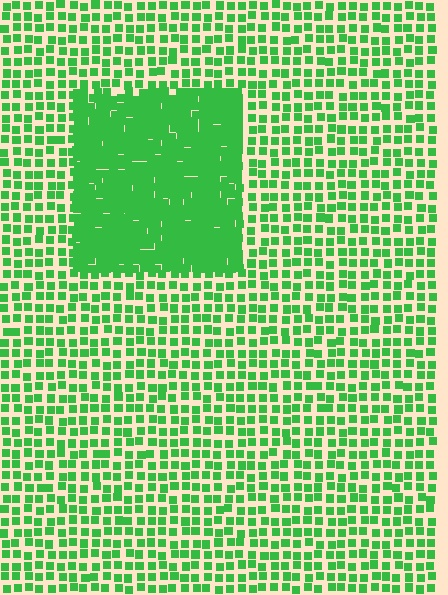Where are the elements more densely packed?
The elements are more densely packed inside the rectangle boundary.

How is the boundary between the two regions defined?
The boundary is defined by a change in element density (approximately 2.3x ratio). All elements are the same color, size, and shape.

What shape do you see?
I see a rectangle.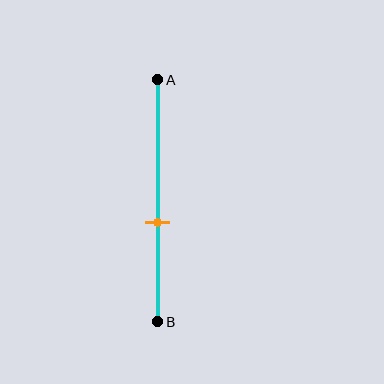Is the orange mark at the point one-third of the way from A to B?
No, the mark is at about 60% from A, not at the 33% one-third point.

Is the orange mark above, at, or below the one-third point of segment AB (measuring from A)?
The orange mark is below the one-third point of segment AB.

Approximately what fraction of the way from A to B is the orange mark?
The orange mark is approximately 60% of the way from A to B.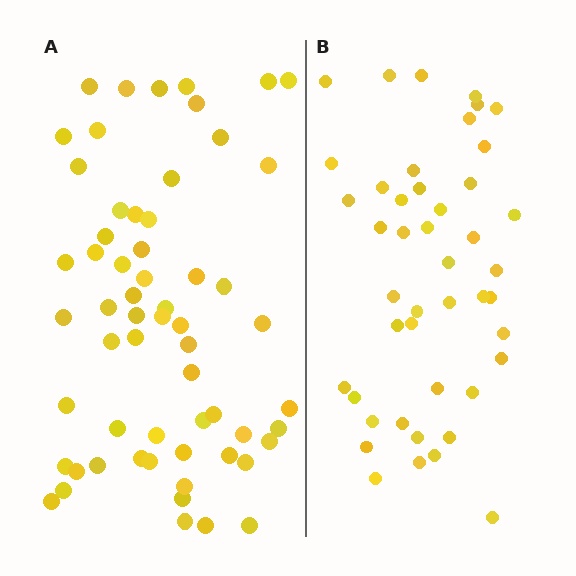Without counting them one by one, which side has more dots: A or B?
Region A (the left region) has more dots.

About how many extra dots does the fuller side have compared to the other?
Region A has approximately 15 more dots than region B.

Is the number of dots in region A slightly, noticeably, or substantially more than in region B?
Region A has noticeably more, but not dramatically so. The ratio is roughly 1.3 to 1.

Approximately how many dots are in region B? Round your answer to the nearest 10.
About 40 dots. (The exact count is 45, which rounds to 40.)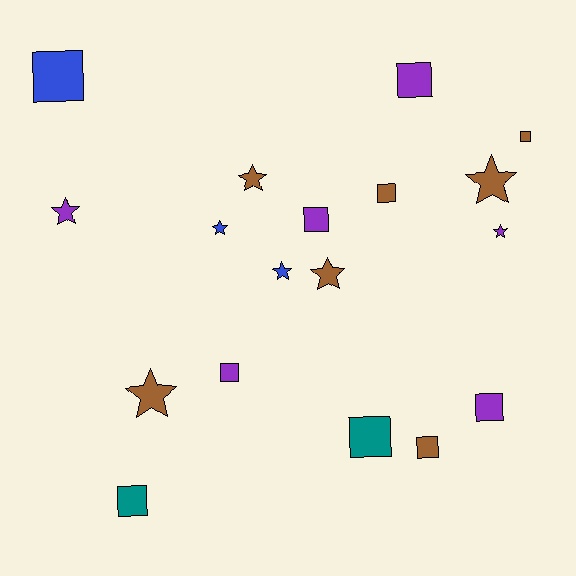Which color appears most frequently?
Brown, with 7 objects.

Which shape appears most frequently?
Square, with 10 objects.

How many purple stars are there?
There are 2 purple stars.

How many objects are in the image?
There are 18 objects.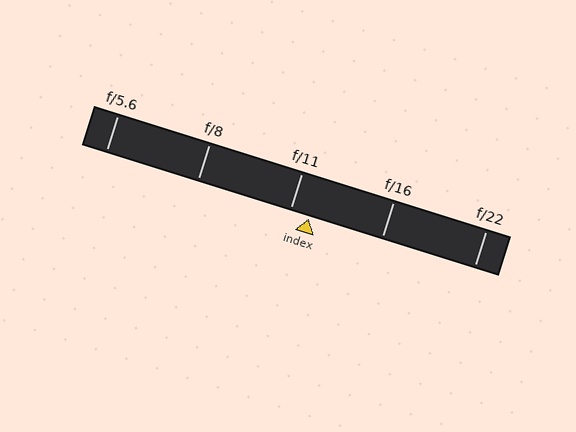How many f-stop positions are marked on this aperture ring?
There are 5 f-stop positions marked.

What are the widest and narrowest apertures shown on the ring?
The widest aperture shown is f/5.6 and the narrowest is f/22.